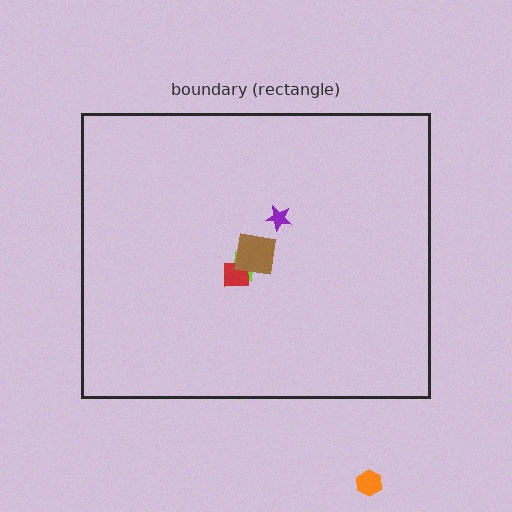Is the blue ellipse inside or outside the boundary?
Inside.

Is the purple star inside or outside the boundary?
Inside.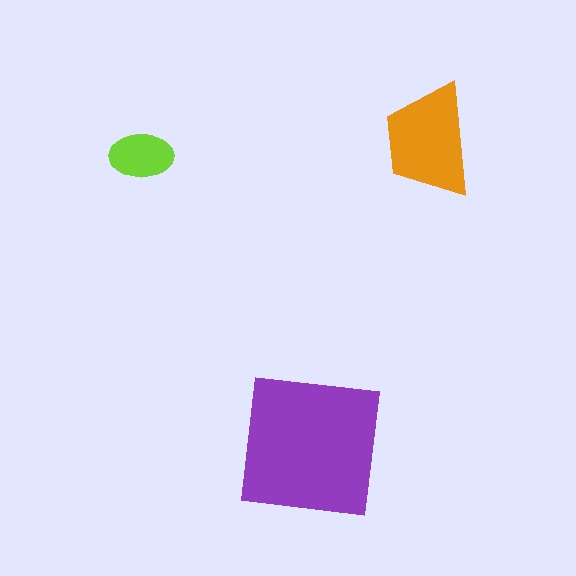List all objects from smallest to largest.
The lime ellipse, the orange trapezoid, the purple square.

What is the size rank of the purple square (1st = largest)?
1st.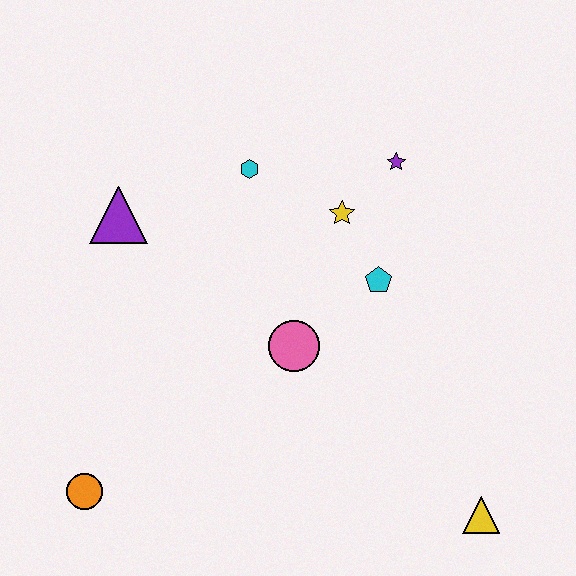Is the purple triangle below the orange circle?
No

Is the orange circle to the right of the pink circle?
No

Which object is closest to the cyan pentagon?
The yellow star is closest to the cyan pentagon.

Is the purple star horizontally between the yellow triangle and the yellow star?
Yes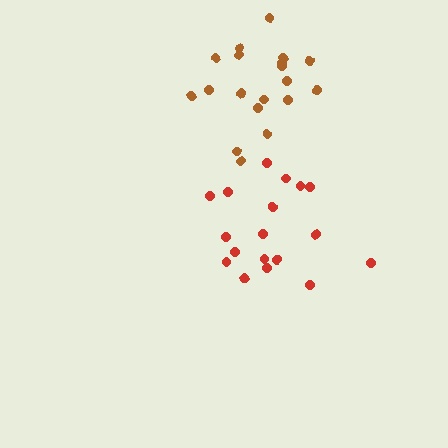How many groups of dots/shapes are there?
There are 2 groups.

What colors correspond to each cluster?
The clusters are colored: red, brown.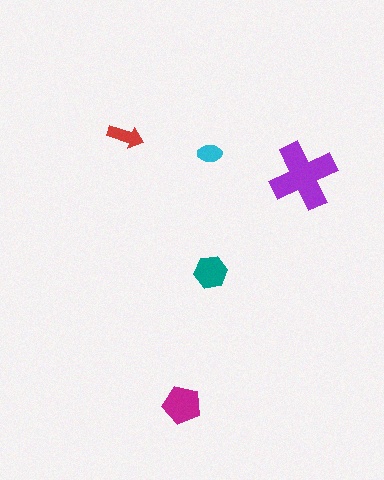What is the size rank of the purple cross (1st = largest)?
1st.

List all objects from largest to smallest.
The purple cross, the magenta pentagon, the teal hexagon, the red arrow, the cyan ellipse.